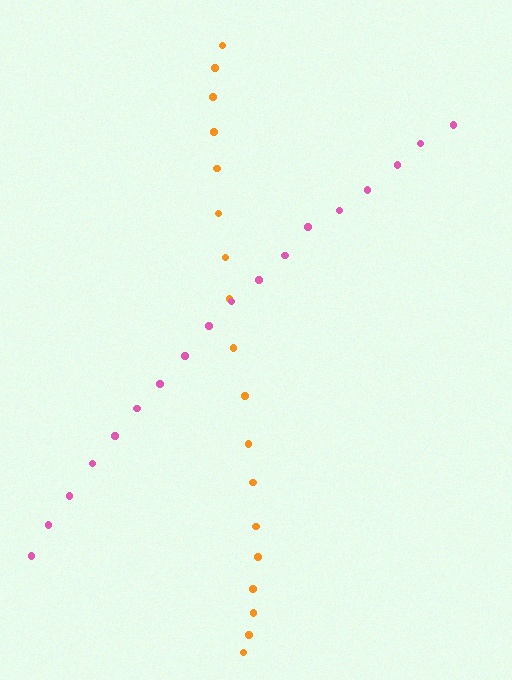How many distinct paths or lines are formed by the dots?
There are 2 distinct paths.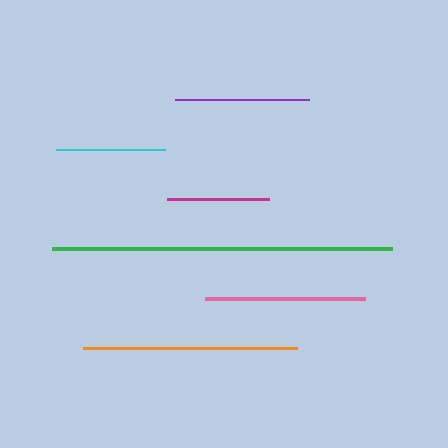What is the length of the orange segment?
The orange segment is approximately 215 pixels long.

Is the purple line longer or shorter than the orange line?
The orange line is longer than the purple line.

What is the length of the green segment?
The green segment is approximately 341 pixels long.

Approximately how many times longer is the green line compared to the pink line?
The green line is approximately 2.1 times the length of the pink line.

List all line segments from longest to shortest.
From longest to shortest: green, orange, pink, purple, cyan, magenta.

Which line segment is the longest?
The green line is the longest at approximately 341 pixels.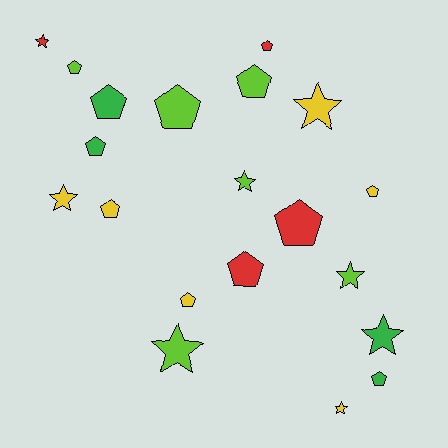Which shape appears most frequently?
Pentagon, with 12 objects.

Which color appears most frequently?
Lime, with 6 objects.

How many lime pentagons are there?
There are 3 lime pentagons.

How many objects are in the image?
There are 20 objects.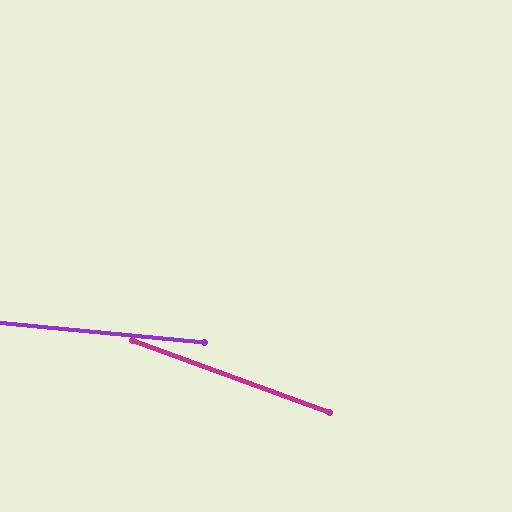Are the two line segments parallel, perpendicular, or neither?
Neither parallel nor perpendicular — they differ by about 15°.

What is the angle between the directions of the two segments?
Approximately 15 degrees.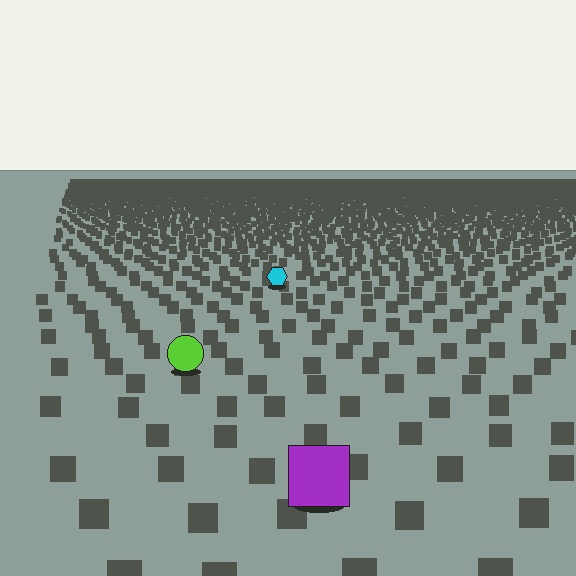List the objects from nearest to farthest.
From nearest to farthest: the purple square, the lime circle, the cyan hexagon.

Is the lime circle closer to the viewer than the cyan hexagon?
Yes. The lime circle is closer — you can tell from the texture gradient: the ground texture is coarser near it.